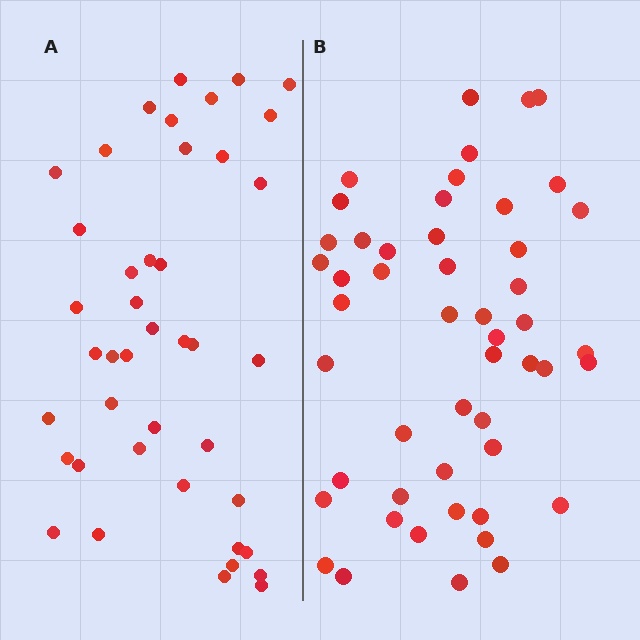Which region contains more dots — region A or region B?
Region B (the right region) has more dots.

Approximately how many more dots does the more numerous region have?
Region B has roughly 8 or so more dots than region A.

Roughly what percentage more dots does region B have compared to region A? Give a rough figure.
About 20% more.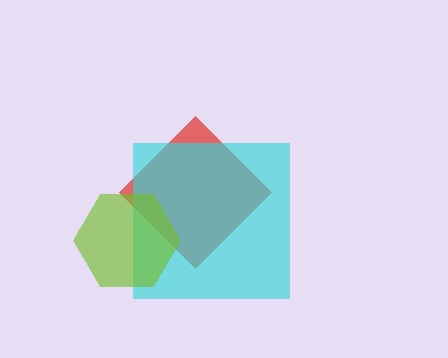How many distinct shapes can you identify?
There are 3 distinct shapes: a red diamond, a cyan square, a lime hexagon.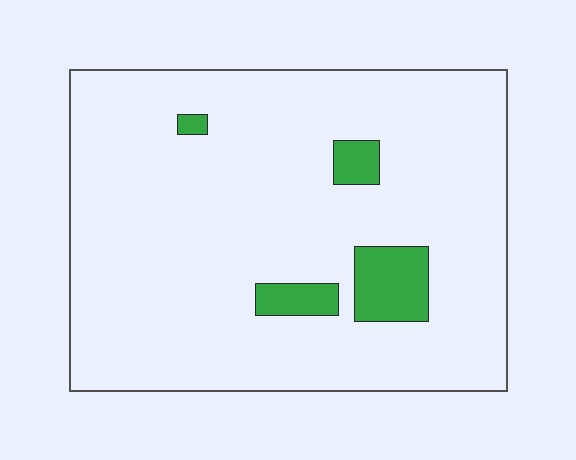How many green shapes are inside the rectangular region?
4.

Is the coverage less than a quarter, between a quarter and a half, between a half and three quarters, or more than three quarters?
Less than a quarter.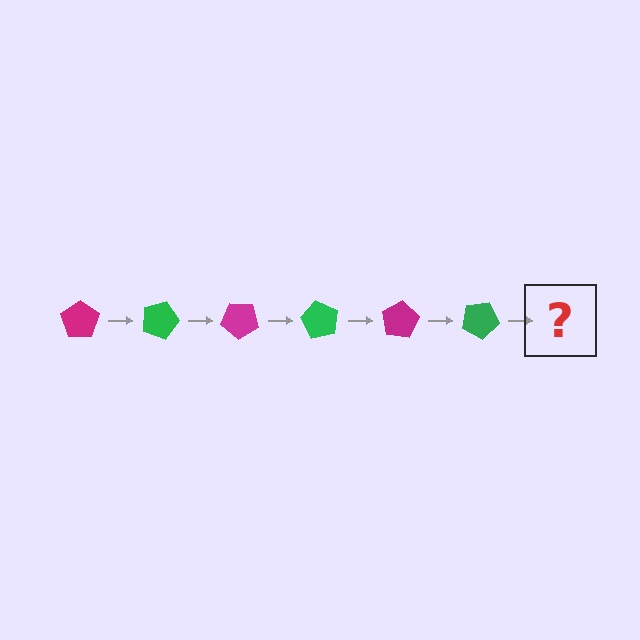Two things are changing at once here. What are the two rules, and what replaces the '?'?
The two rules are that it rotates 20 degrees each step and the color cycles through magenta and green. The '?' should be a magenta pentagon, rotated 120 degrees from the start.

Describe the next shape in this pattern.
It should be a magenta pentagon, rotated 120 degrees from the start.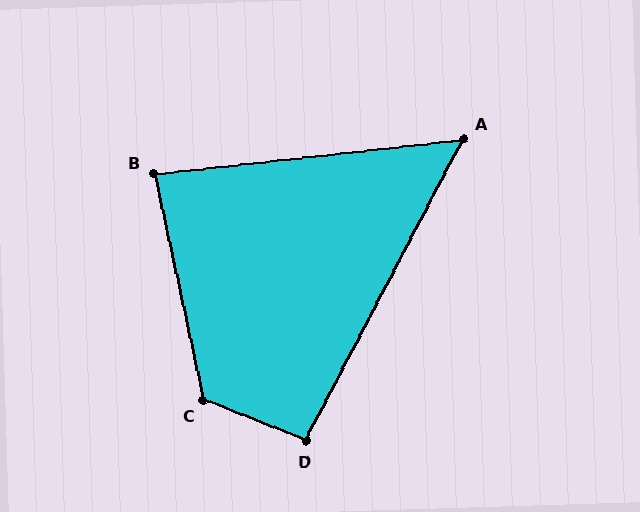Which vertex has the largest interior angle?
C, at approximately 124 degrees.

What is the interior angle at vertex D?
Approximately 96 degrees (obtuse).